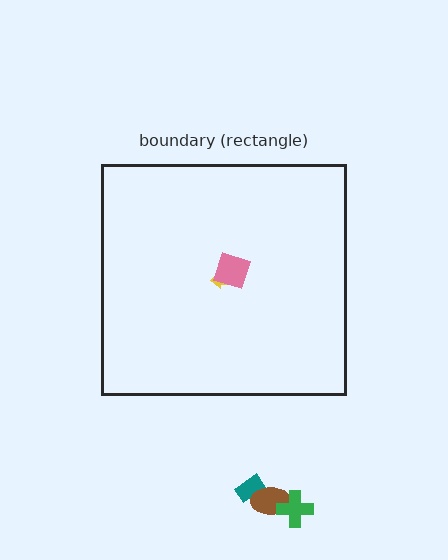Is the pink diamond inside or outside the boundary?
Inside.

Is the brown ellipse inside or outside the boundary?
Outside.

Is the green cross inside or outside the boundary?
Outside.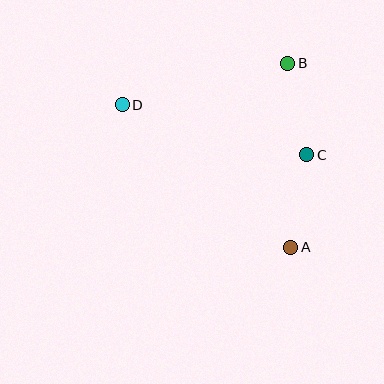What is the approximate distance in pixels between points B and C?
The distance between B and C is approximately 94 pixels.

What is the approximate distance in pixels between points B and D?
The distance between B and D is approximately 171 pixels.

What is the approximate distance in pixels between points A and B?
The distance between A and B is approximately 184 pixels.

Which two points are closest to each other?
Points A and C are closest to each other.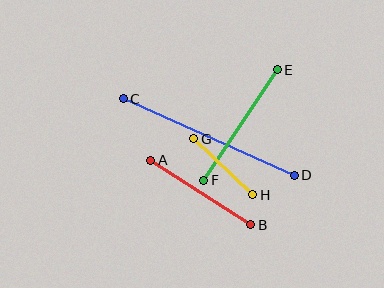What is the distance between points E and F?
The distance is approximately 133 pixels.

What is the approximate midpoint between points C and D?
The midpoint is at approximately (209, 137) pixels.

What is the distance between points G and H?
The distance is approximately 81 pixels.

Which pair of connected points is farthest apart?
Points C and D are farthest apart.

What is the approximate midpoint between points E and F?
The midpoint is at approximately (240, 125) pixels.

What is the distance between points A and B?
The distance is approximately 119 pixels.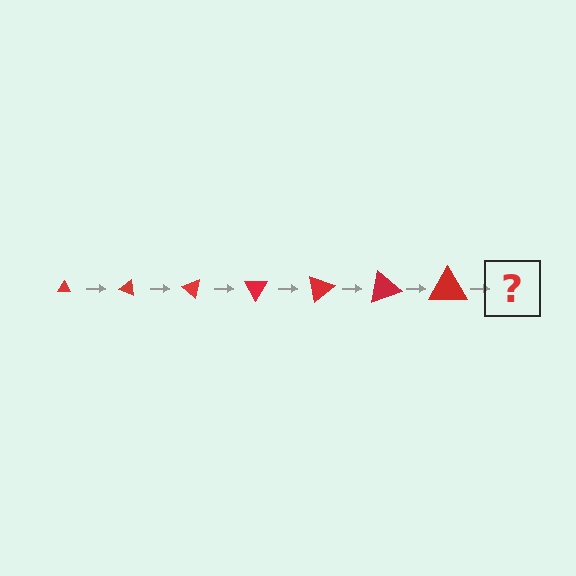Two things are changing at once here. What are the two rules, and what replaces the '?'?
The two rules are that the triangle grows larger each step and it rotates 20 degrees each step. The '?' should be a triangle, larger than the previous one and rotated 140 degrees from the start.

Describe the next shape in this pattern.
It should be a triangle, larger than the previous one and rotated 140 degrees from the start.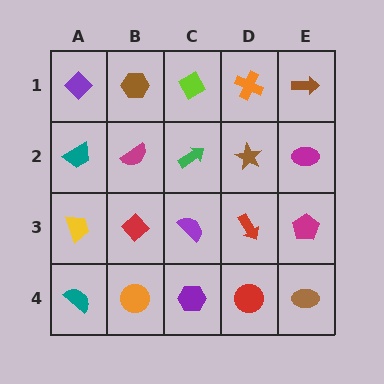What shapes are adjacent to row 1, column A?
A teal trapezoid (row 2, column A), a brown hexagon (row 1, column B).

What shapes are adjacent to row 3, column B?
A magenta semicircle (row 2, column B), an orange circle (row 4, column B), a yellow trapezoid (row 3, column A), a purple semicircle (row 3, column C).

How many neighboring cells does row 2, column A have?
3.